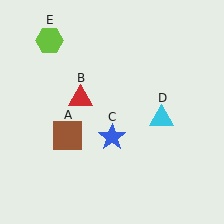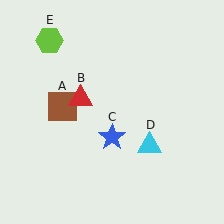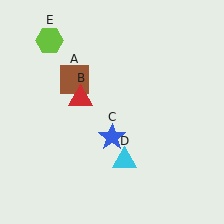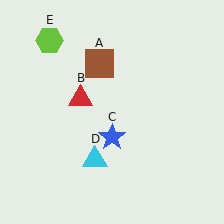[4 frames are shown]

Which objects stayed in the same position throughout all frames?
Red triangle (object B) and blue star (object C) and lime hexagon (object E) remained stationary.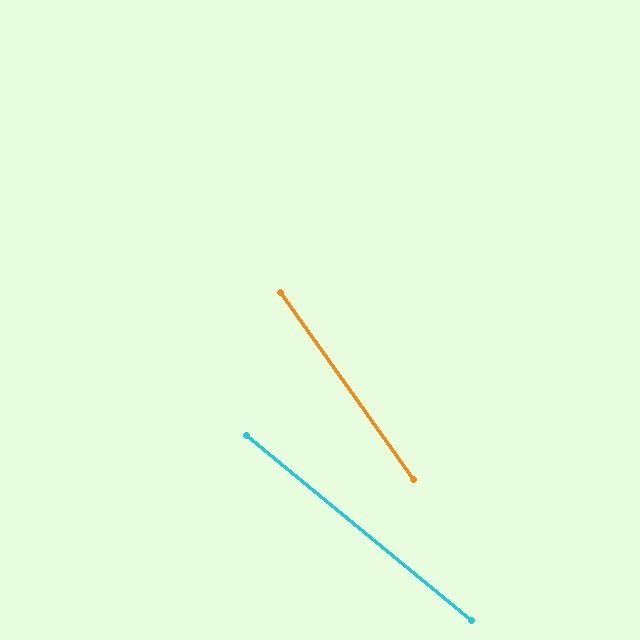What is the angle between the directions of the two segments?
Approximately 15 degrees.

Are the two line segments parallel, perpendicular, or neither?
Neither parallel nor perpendicular — they differ by about 15°.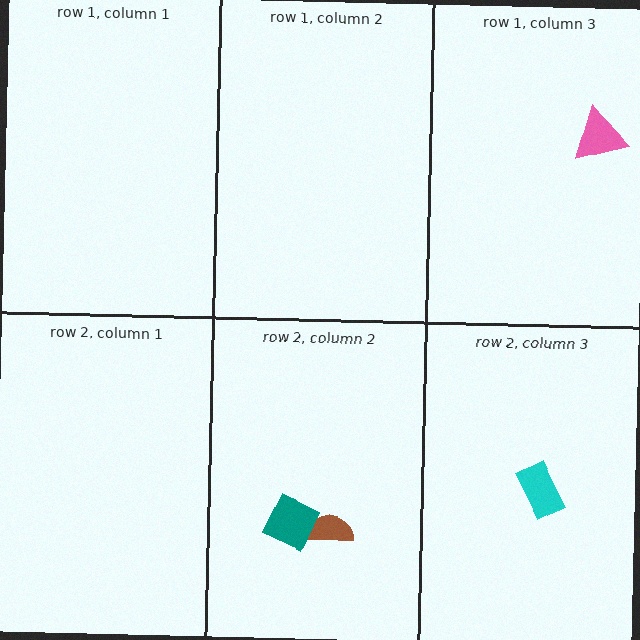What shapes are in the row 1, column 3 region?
The pink triangle.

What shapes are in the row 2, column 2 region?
The brown semicircle, the teal square.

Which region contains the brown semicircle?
The row 2, column 2 region.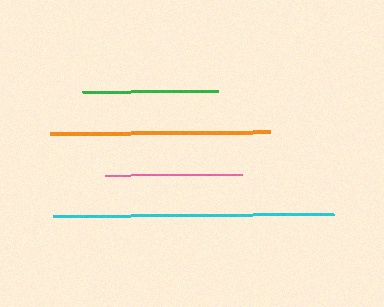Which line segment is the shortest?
The green line is the shortest at approximately 136 pixels.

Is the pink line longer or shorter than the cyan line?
The cyan line is longer than the pink line.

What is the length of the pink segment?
The pink segment is approximately 136 pixels long.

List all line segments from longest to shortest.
From longest to shortest: cyan, orange, pink, green.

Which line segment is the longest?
The cyan line is the longest at approximately 280 pixels.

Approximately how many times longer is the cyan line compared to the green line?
The cyan line is approximately 2.1 times the length of the green line.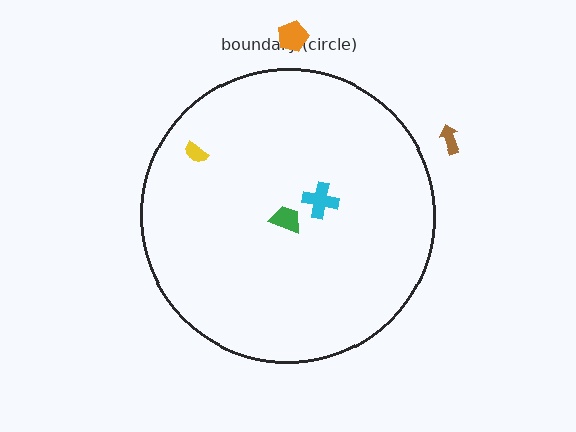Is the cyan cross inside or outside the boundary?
Inside.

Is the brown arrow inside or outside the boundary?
Outside.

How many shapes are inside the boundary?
3 inside, 2 outside.